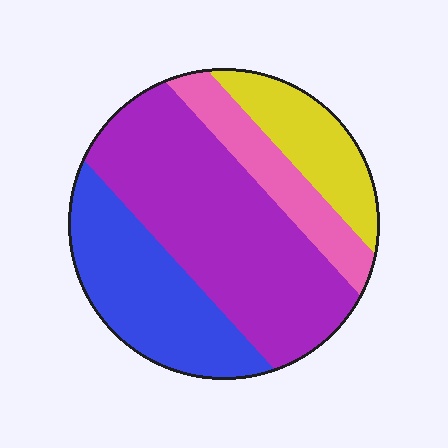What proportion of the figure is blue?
Blue covers 26% of the figure.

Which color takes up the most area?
Purple, at roughly 45%.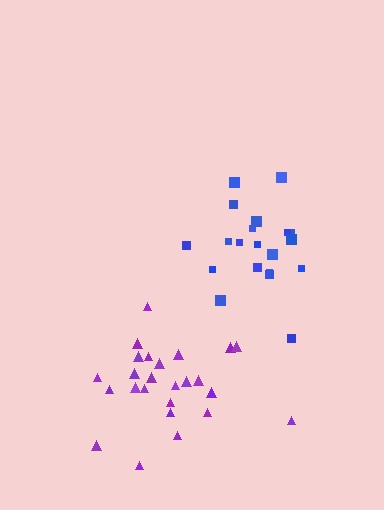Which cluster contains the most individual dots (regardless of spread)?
Purple (25).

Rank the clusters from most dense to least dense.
purple, blue.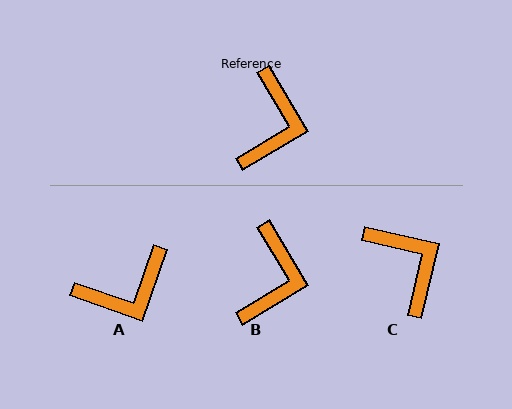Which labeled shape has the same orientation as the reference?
B.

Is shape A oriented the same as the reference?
No, it is off by about 51 degrees.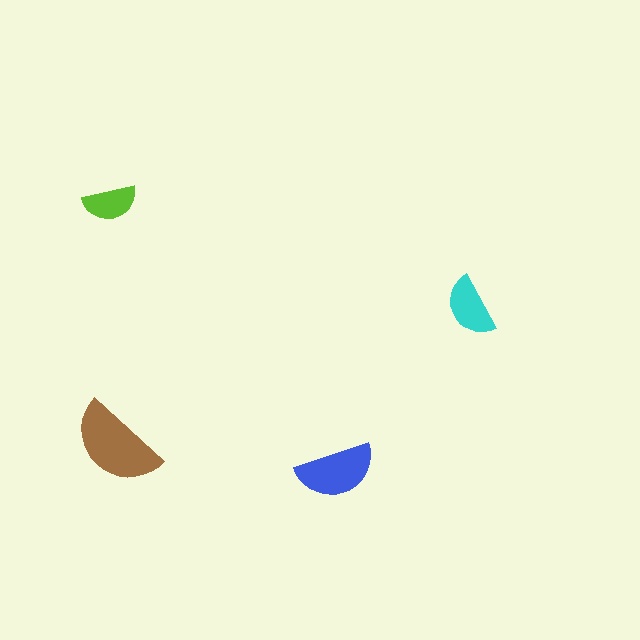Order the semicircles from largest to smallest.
the brown one, the blue one, the cyan one, the lime one.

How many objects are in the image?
There are 4 objects in the image.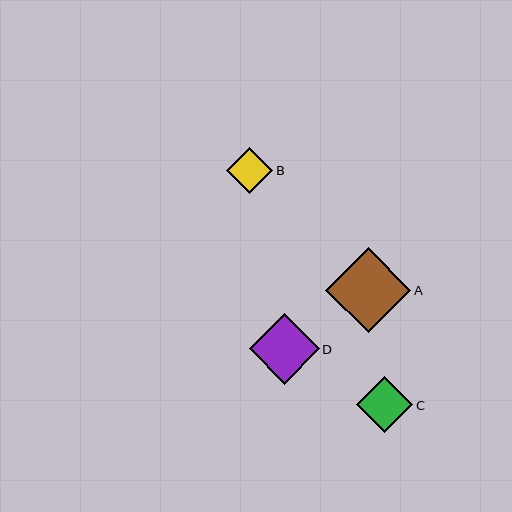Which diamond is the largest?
Diamond A is the largest with a size of approximately 85 pixels.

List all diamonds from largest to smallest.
From largest to smallest: A, D, C, B.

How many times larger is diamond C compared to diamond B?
Diamond C is approximately 1.2 times the size of diamond B.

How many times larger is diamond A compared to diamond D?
Diamond A is approximately 1.2 times the size of diamond D.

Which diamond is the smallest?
Diamond B is the smallest with a size of approximately 46 pixels.